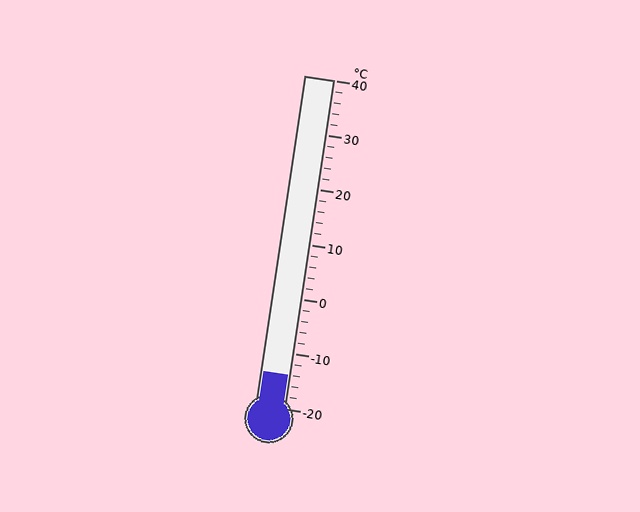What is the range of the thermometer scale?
The thermometer scale ranges from -20°C to 40°C.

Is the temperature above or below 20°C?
The temperature is below 20°C.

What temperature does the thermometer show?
The thermometer shows approximately -14°C.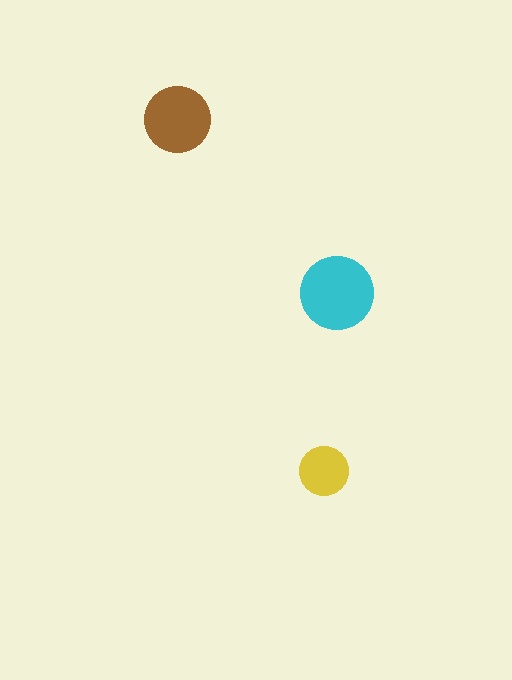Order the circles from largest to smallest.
the cyan one, the brown one, the yellow one.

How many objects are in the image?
There are 3 objects in the image.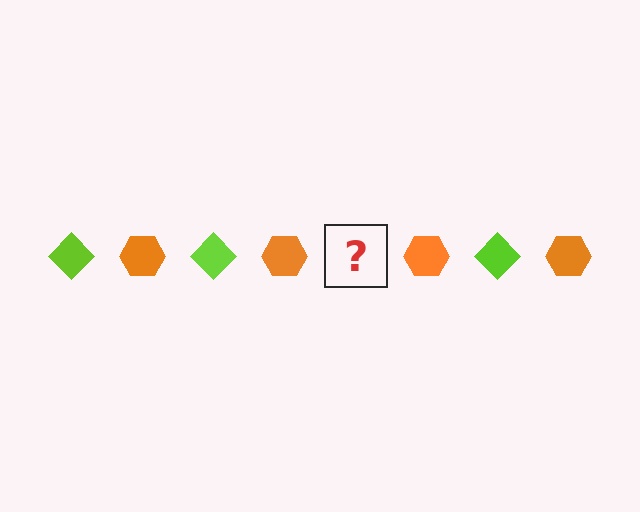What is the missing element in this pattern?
The missing element is a lime diamond.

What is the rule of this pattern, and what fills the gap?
The rule is that the pattern alternates between lime diamond and orange hexagon. The gap should be filled with a lime diamond.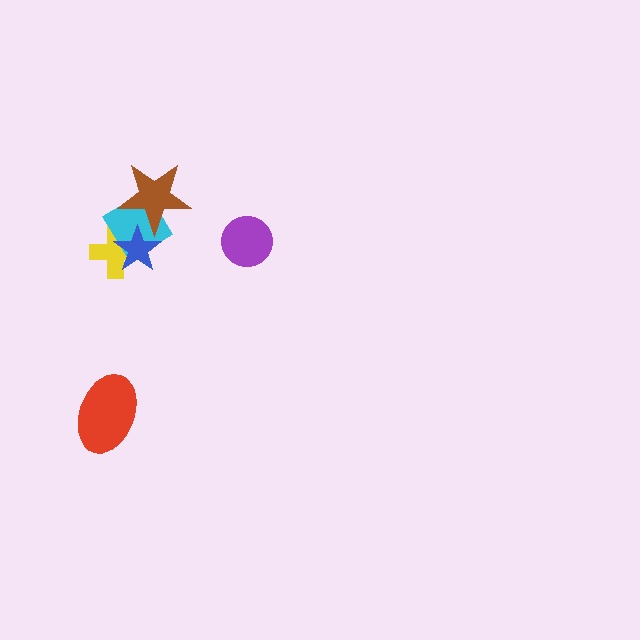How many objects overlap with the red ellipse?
0 objects overlap with the red ellipse.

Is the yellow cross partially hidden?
Yes, it is partially covered by another shape.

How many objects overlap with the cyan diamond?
3 objects overlap with the cyan diamond.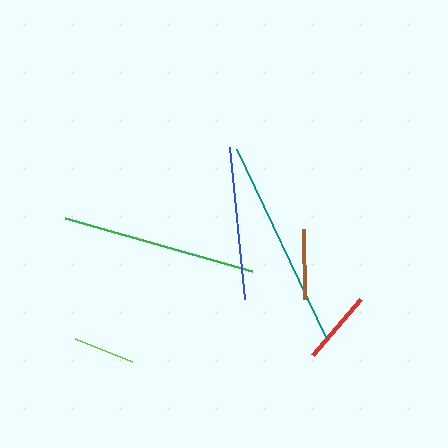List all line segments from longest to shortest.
From longest to shortest: teal, green, blue, red, brown, lime.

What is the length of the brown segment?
The brown segment is approximately 70 pixels long.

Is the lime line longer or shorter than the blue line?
The blue line is longer than the lime line.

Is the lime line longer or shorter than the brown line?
The brown line is longer than the lime line.